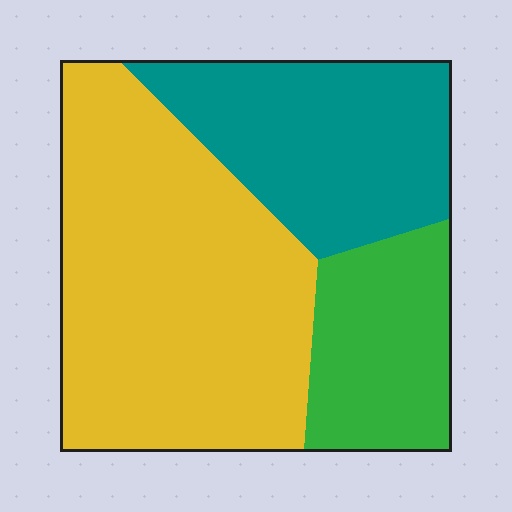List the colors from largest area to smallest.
From largest to smallest: yellow, teal, green.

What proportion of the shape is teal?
Teal covers around 30% of the shape.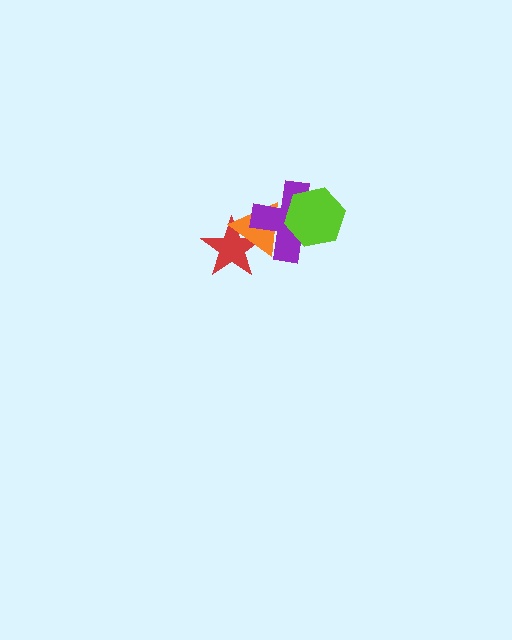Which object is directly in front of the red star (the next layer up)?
The orange triangle is directly in front of the red star.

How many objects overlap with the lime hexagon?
1 object overlaps with the lime hexagon.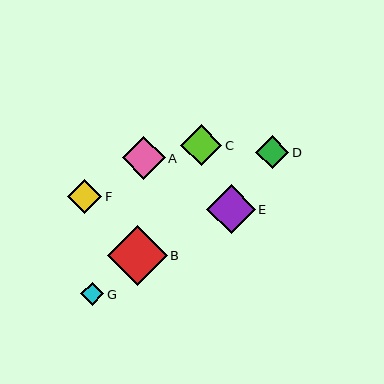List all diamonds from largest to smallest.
From largest to smallest: B, E, A, C, F, D, G.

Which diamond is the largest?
Diamond B is the largest with a size of approximately 60 pixels.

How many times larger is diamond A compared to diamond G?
Diamond A is approximately 1.9 times the size of diamond G.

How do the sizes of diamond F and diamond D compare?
Diamond F and diamond D are approximately the same size.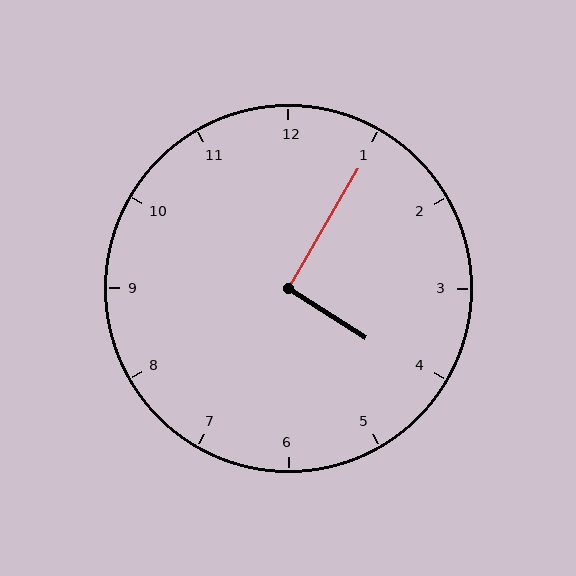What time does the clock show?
4:05.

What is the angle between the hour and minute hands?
Approximately 92 degrees.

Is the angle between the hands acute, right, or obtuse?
It is right.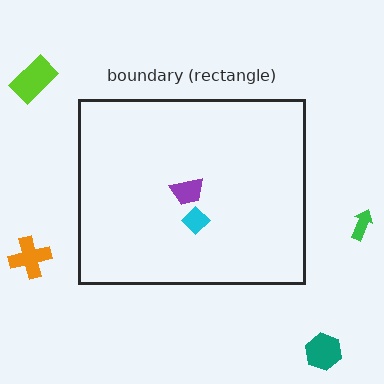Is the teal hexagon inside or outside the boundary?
Outside.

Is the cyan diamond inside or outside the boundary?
Inside.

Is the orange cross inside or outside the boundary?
Outside.